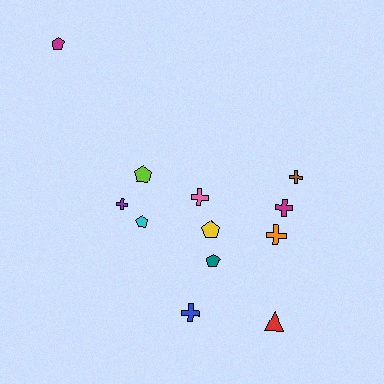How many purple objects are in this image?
There is 1 purple object.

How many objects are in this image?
There are 12 objects.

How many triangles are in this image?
There is 1 triangle.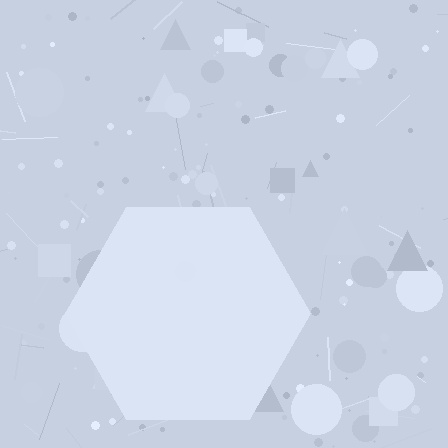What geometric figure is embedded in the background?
A hexagon is embedded in the background.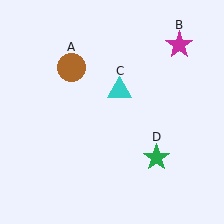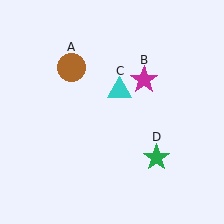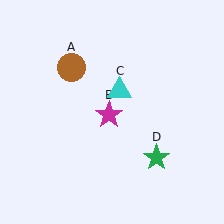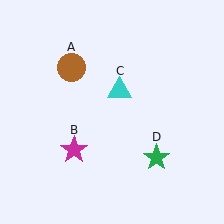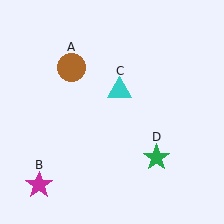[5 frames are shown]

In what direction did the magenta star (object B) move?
The magenta star (object B) moved down and to the left.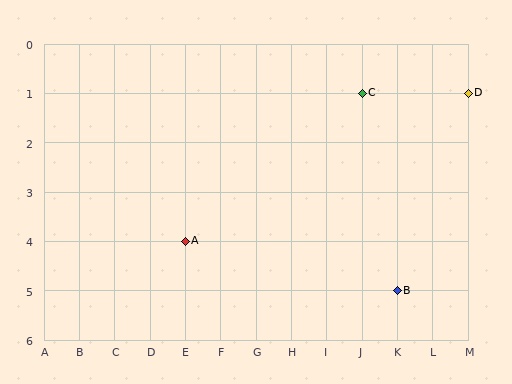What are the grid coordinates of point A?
Point A is at grid coordinates (E, 4).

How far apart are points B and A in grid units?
Points B and A are 6 columns and 1 row apart (about 6.1 grid units diagonally).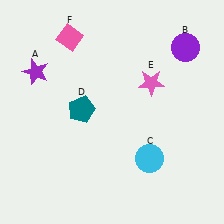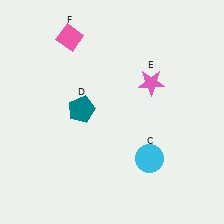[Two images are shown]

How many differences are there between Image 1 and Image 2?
There are 2 differences between the two images.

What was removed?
The purple star (A), the purple circle (B) were removed in Image 2.